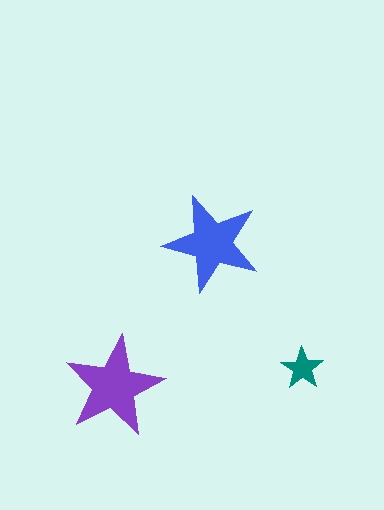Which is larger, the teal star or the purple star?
The purple one.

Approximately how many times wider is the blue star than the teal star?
About 2 times wider.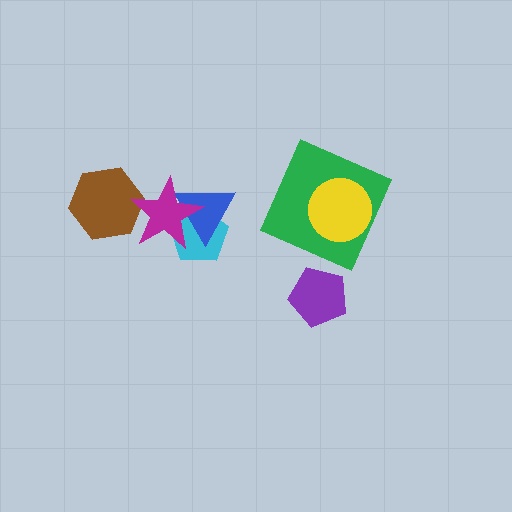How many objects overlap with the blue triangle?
2 objects overlap with the blue triangle.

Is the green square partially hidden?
Yes, it is partially covered by another shape.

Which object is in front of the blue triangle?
The magenta star is in front of the blue triangle.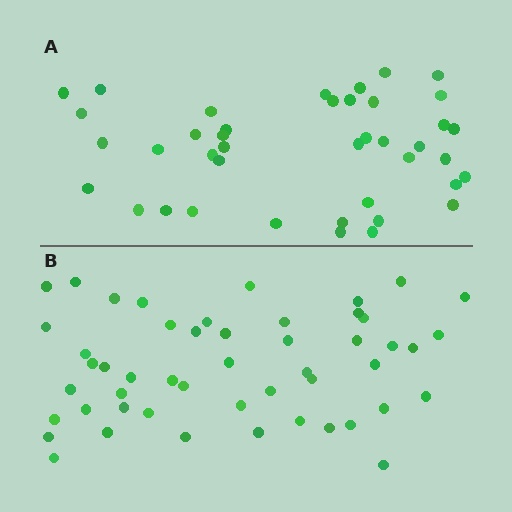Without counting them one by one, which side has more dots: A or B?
Region B (the bottom region) has more dots.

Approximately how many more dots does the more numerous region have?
Region B has roughly 8 or so more dots than region A.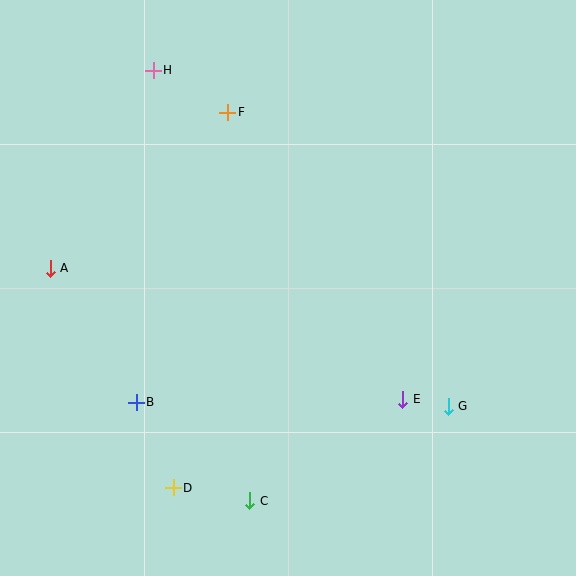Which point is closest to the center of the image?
Point E at (403, 399) is closest to the center.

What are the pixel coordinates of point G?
Point G is at (448, 406).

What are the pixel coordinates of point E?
Point E is at (403, 399).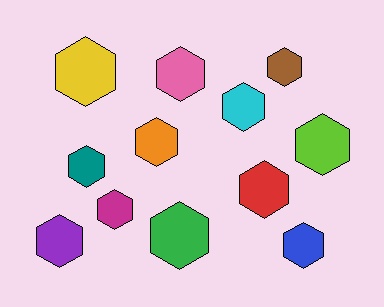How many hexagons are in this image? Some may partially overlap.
There are 12 hexagons.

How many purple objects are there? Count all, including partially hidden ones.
There is 1 purple object.